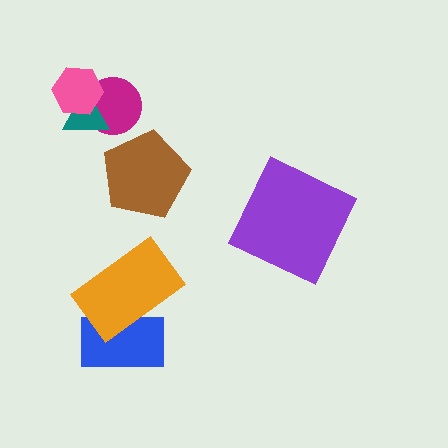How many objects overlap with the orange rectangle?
1 object overlaps with the orange rectangle.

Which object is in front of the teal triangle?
The pink hexagon is in front of the teal triangle.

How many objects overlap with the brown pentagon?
0 objects overlap with the brown pentagon.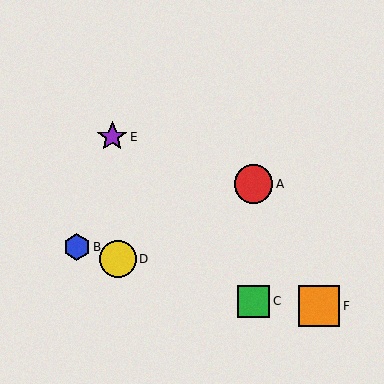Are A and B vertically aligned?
No, A is at x≈253 and B is at x≈77.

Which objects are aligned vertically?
Objects A, C are aligned vertically.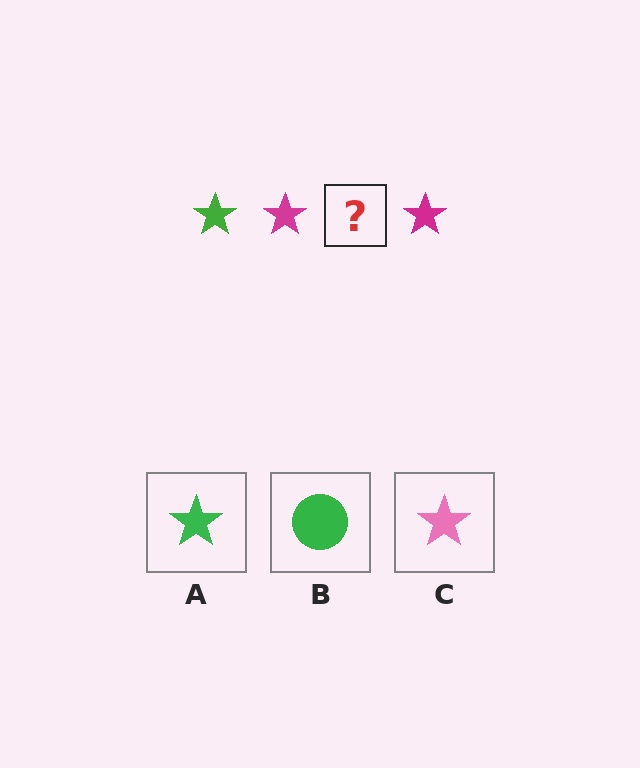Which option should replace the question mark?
Option A.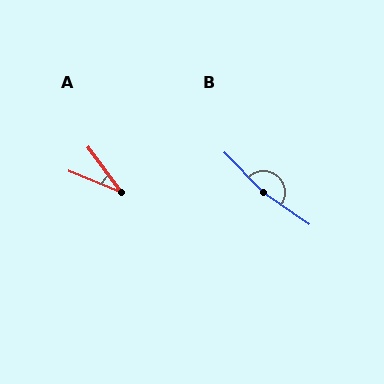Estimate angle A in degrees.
Approximately 31 degrees.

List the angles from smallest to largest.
A (31°), B (169°).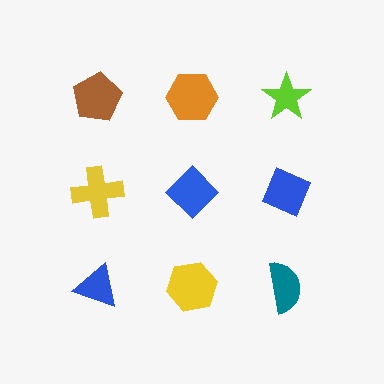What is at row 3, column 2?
A yellow hexagon.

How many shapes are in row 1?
3 shapes.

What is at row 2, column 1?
A yellow cross.